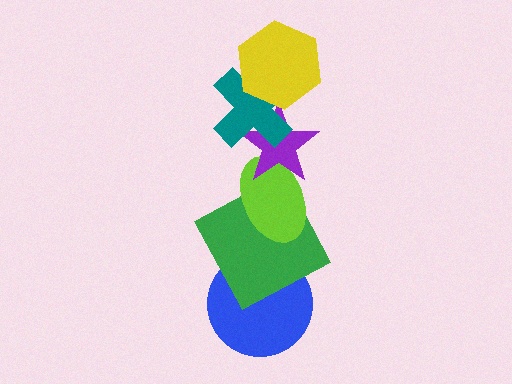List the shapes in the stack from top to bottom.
From top to bottom: the yellow hexagon, the teal cross, the purple star, the lime ellipse, the green square, the blue circle.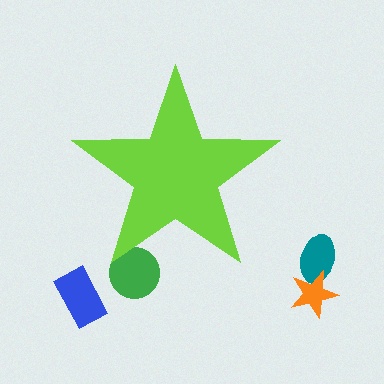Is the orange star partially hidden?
No, the orange star is fully visible.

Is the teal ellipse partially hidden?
No, the teal ellipse is fully visible.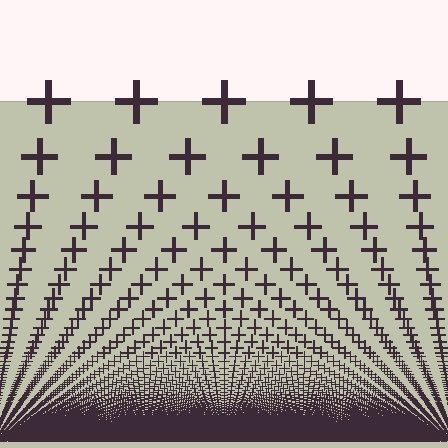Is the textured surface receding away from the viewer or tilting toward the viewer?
The surface appears to tilt toward the viewer. Texture elements get larger and sparser toward the top.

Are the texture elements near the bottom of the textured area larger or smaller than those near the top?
Smaller. The gradient is inverted — elements near the bottom are smaller and denser.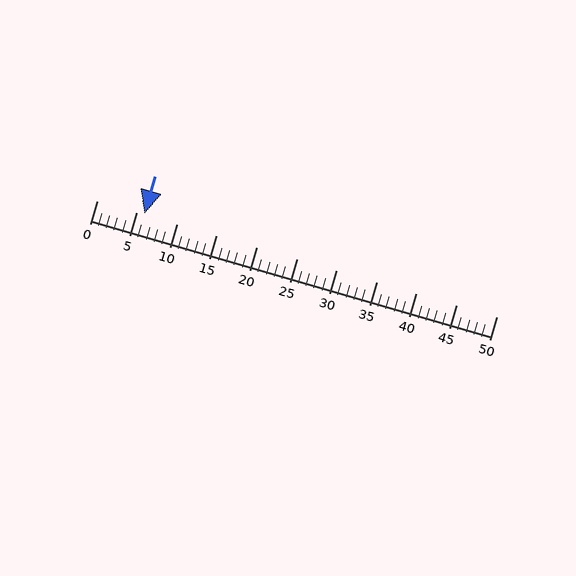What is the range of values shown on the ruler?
The ruler shows values from 0 to 50.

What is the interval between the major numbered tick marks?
The major tick marks are spaced 5 units apart.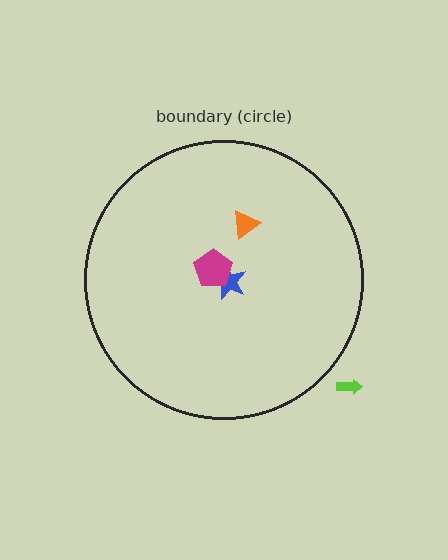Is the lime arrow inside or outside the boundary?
Outside.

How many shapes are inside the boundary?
3 inside, 1 outside.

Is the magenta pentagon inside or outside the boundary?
Inside.